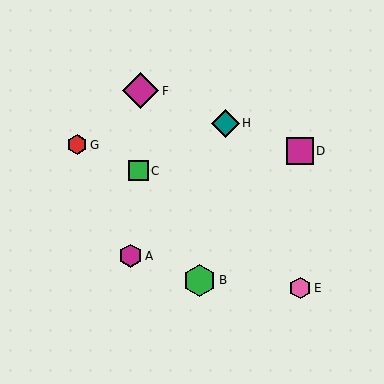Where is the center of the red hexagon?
The center of the red hexagon is at (77, 145).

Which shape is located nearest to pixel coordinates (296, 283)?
The pink hexagon (labeled E) at (300, 288) is nearest to that location.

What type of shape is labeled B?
Shape B is a green hexagon.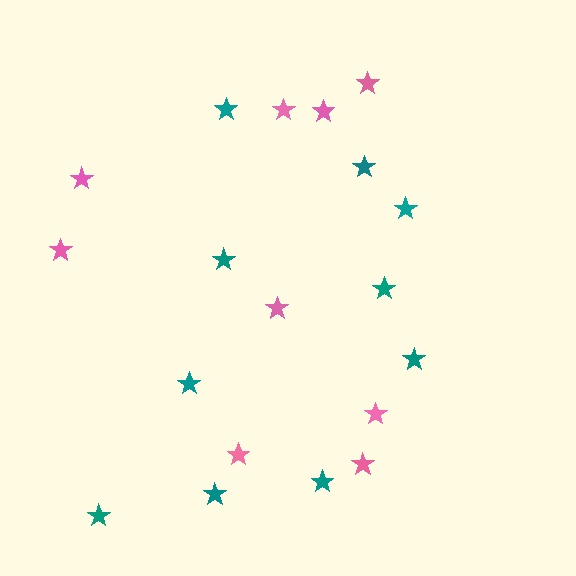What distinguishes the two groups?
There are 2 groups: one group of teal stars (10) and one group of pink stars (9).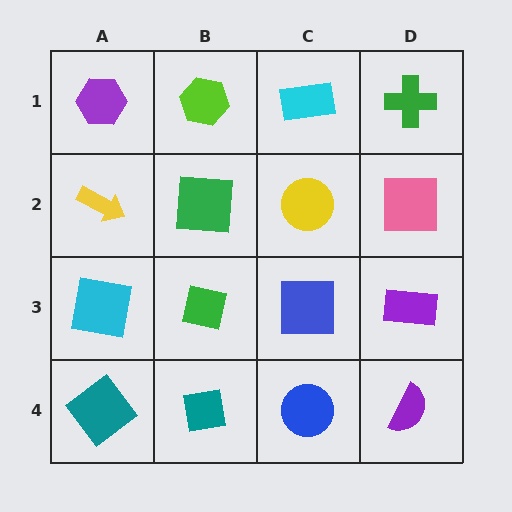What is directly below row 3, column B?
A teal square.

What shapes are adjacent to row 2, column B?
A lime hexagon (row 1, column B), a green square (row 3, column B), a yellow arrow (row 2, column A), a yellow circle (row 2, column C).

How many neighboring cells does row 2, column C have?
4.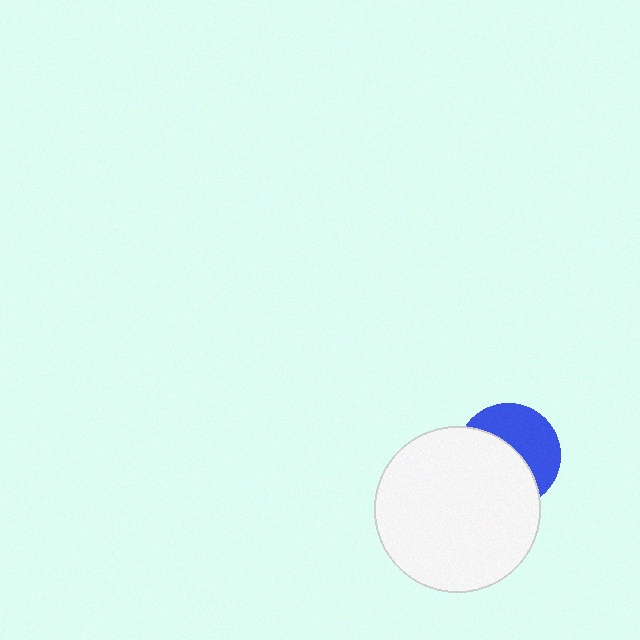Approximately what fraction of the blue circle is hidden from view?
Roughly 54% of the blue circle is hidden behind the white circle.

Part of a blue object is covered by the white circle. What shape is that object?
It is a circle.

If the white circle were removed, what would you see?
You would see the complete blue circle.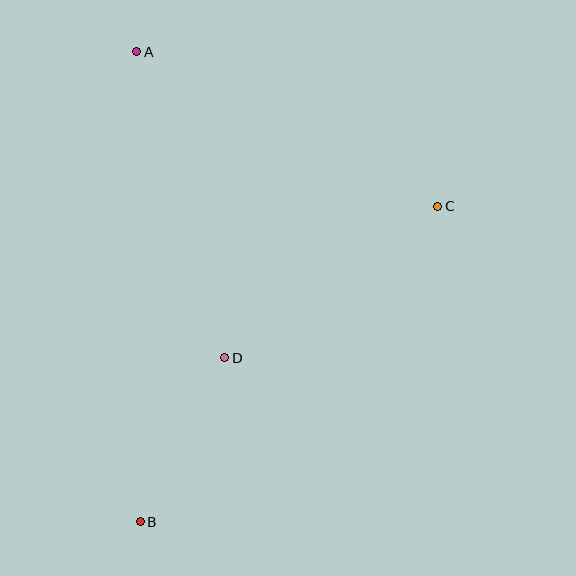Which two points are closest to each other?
Points B and D are closest to each other.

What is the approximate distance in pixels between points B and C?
The distance between B and C is approximately 434 pixels.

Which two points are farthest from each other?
Points A and B are farthest from each other.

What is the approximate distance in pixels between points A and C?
The distance between A and C is approximately 339 pixels.